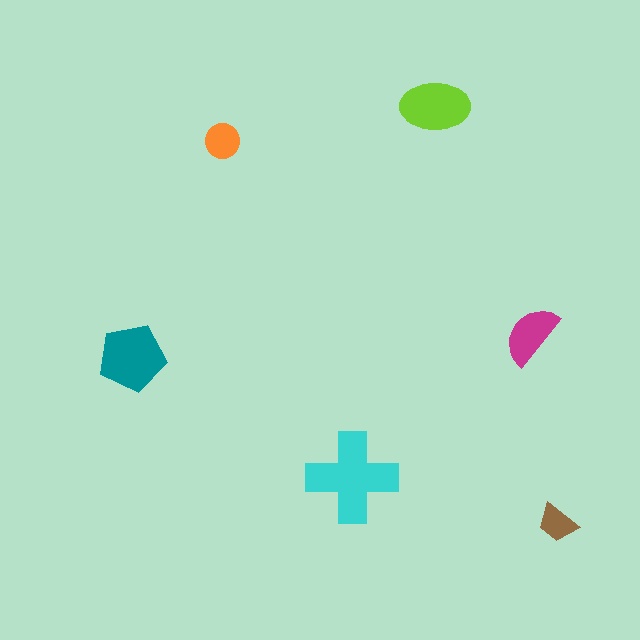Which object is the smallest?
The brown trapezoid.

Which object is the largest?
The cyan cross.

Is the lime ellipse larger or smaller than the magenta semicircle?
Larger.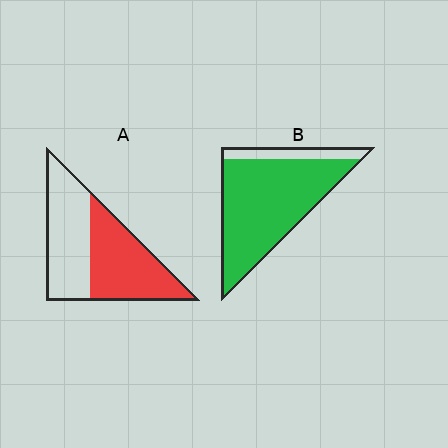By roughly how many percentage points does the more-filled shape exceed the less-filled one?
By roughly 35 percentage points (B over A).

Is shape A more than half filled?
Roughly half.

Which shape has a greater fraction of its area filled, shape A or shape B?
Shape B.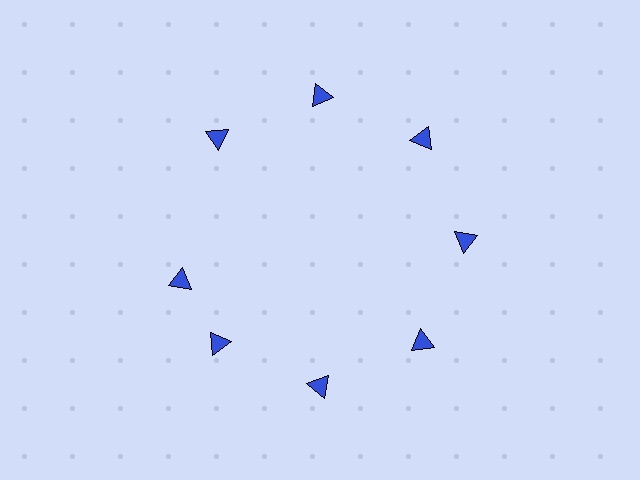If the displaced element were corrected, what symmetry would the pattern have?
It would have 8-fold rotational symmetry — the pattern would map onto itself every 45 degrees.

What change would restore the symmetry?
The symmetry would be restored by rotating it back into even spacing with its neighbors so that all 8 triangles sit at equal angles and equal distance from the center.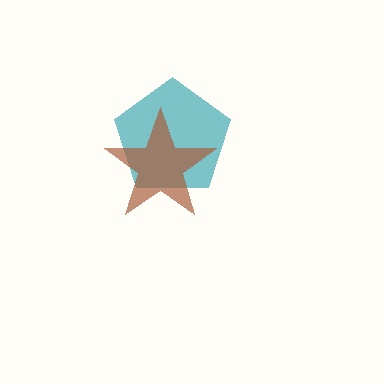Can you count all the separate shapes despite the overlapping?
Yes, there are 2 separate shapes.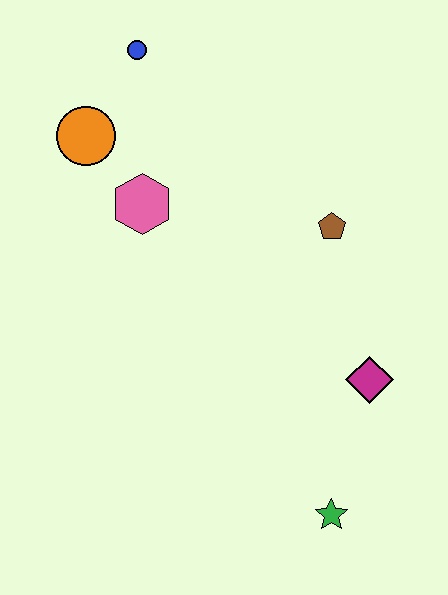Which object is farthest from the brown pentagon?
The green star is farthest from the brown pentagon.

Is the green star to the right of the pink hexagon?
Yes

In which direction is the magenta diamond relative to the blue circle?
The magenta diamond is below the blue circle.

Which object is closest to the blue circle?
The orange circle is closest to the blue circle.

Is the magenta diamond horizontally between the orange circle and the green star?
No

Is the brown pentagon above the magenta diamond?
Yes